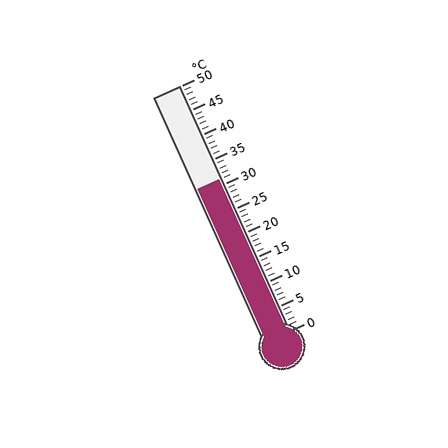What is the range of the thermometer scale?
The thermometer scale ranges from 0°C to 50°C.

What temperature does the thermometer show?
The thermometer shows approximately 31°C.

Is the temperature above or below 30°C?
The temperature is above 30°C.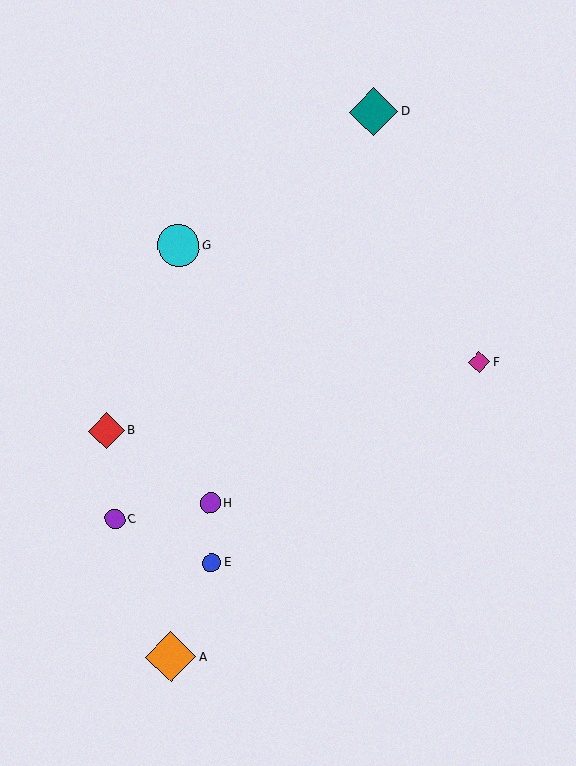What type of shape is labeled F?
Shape F is a magenta diamond.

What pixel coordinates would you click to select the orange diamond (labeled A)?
Click at (170, 657) to select the orange diamond A.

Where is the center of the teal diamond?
The center of the teal diamond is at (373, 112).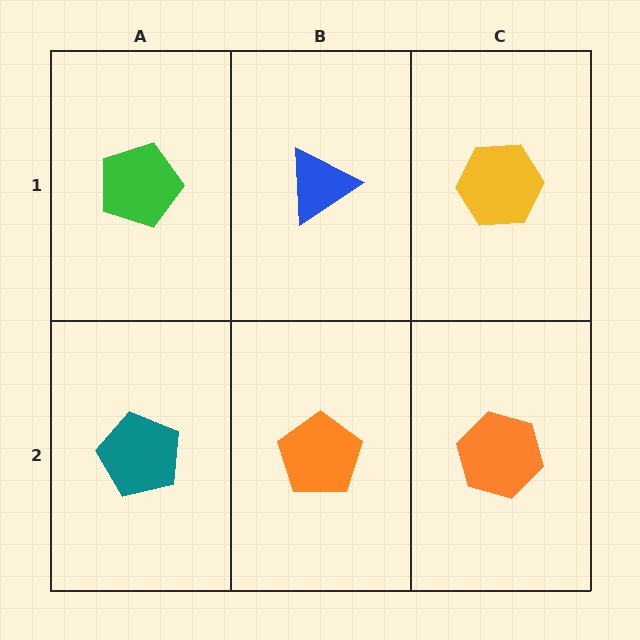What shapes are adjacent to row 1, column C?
An orange hexagon (row 2, column C), a blue triangle (row 1, column B).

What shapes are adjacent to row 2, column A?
A green pentagon (row 1, column A), an orange pentagon (row 2, column B).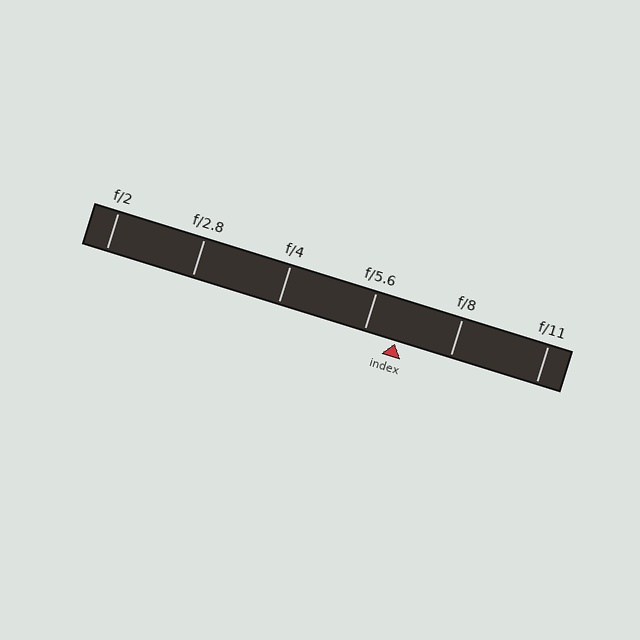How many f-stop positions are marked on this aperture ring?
There are 6 f-stop positions marked.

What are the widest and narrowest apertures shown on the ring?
The widest aperture shown is f/2 and the narrowest is f/11.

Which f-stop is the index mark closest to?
The index mark is closest to f/5.6.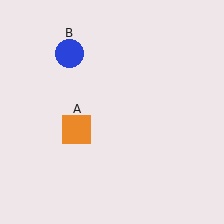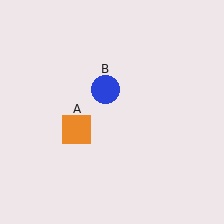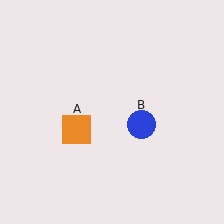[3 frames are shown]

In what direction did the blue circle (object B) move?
The blue circle (object B) moved down and to the right.